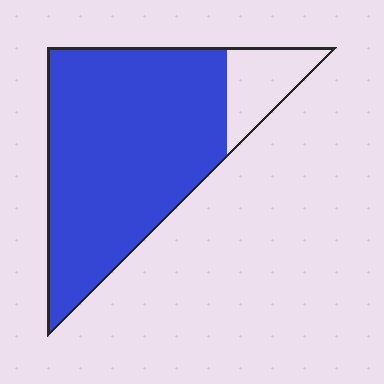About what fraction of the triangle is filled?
About seven eighths (7/8).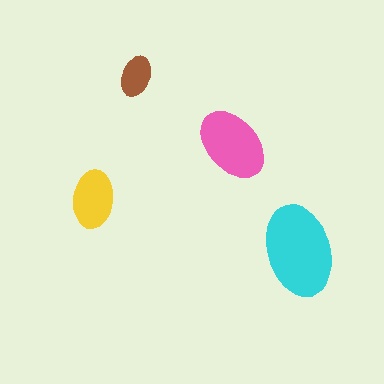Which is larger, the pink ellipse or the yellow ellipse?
The pink one.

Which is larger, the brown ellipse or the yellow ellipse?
The yellow one.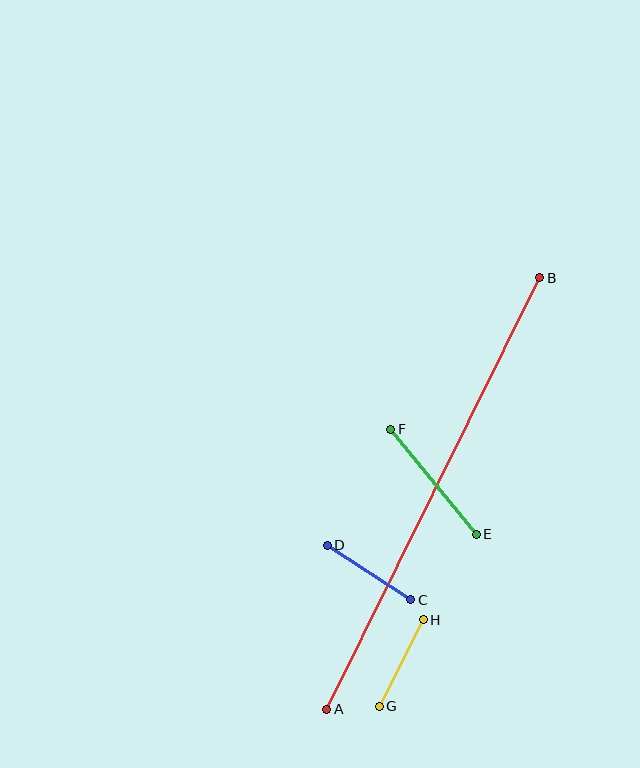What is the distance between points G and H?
The distance is approximately 97 pixels.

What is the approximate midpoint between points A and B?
The midpoint is at approximately (433, 494) pixels.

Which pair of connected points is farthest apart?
Points A and B are farthest apart.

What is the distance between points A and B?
The distance is approximately 481 pixels.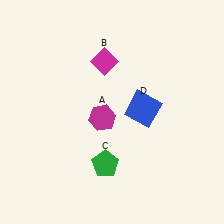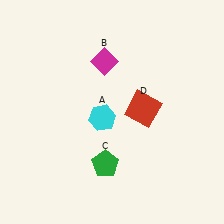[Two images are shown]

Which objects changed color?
A changed from magenta to cyan. D changed from blue to red.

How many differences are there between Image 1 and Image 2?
There are 2 differences between the two images.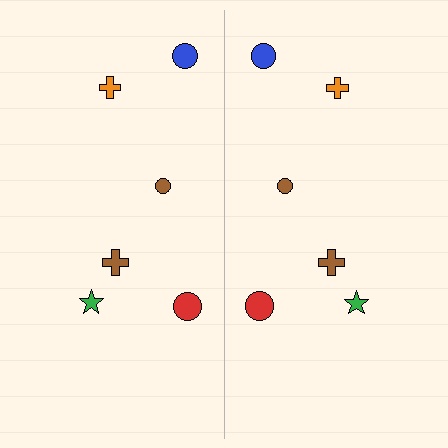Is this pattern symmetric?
Yes, this pattern has bilateral (reflection) symmetry.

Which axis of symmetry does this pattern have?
The pattern has a vertical axis of symmetry running through the center of the image.